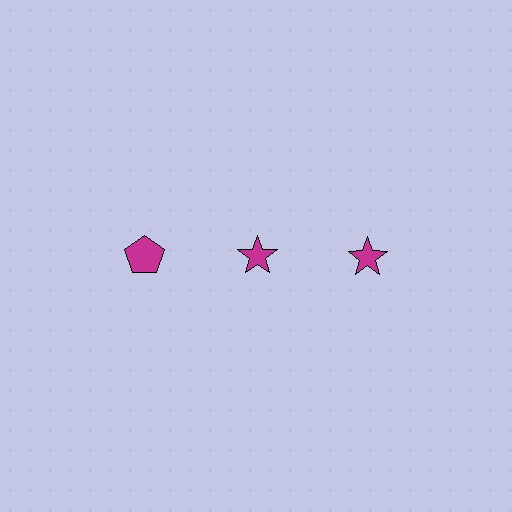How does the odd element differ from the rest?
It has a different shape: pentagon instead of star.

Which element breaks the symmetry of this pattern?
The magenta pentagon in the top row, leftmost column breaks the symmetry. All other shapes are magenta stars.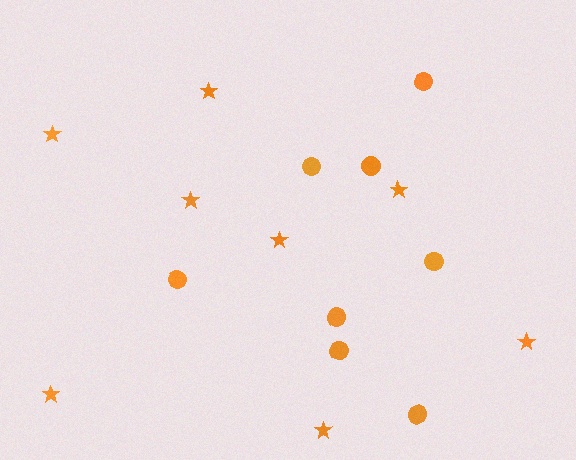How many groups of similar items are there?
There are 2 groups: one group of stars (8) and one group of circles (8).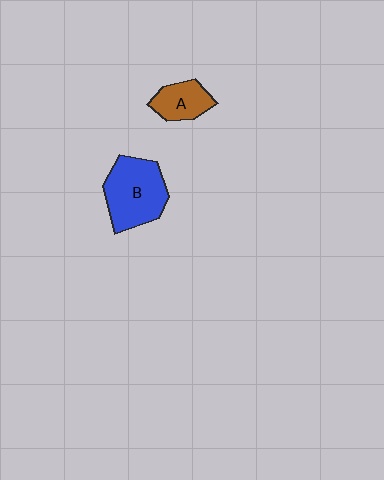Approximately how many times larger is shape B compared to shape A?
Approximately 1.9 times.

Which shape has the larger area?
Shape B (blue).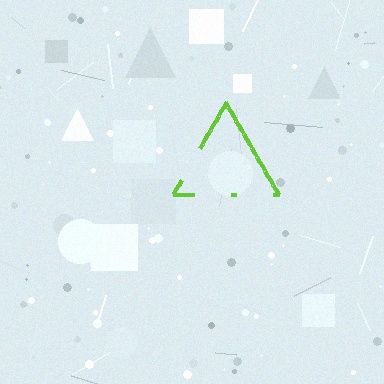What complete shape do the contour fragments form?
The contour fragments form a triangle.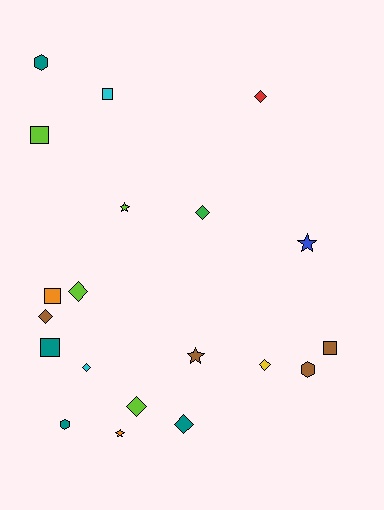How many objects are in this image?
There are 20 objects.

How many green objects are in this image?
There is 1 green object.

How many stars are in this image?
There are 4 stars.